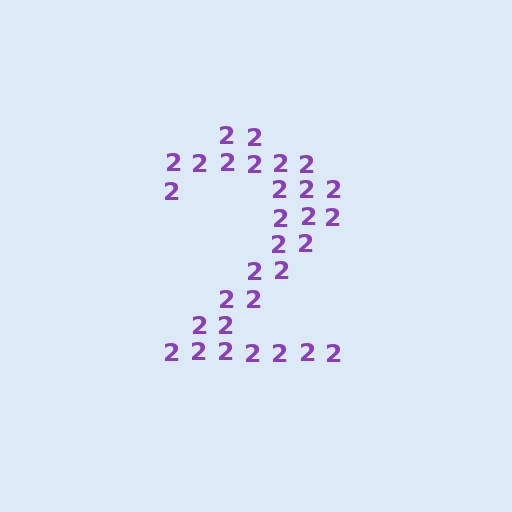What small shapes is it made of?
It is made of small digit 2's.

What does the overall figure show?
The overall figure shows the digit 2.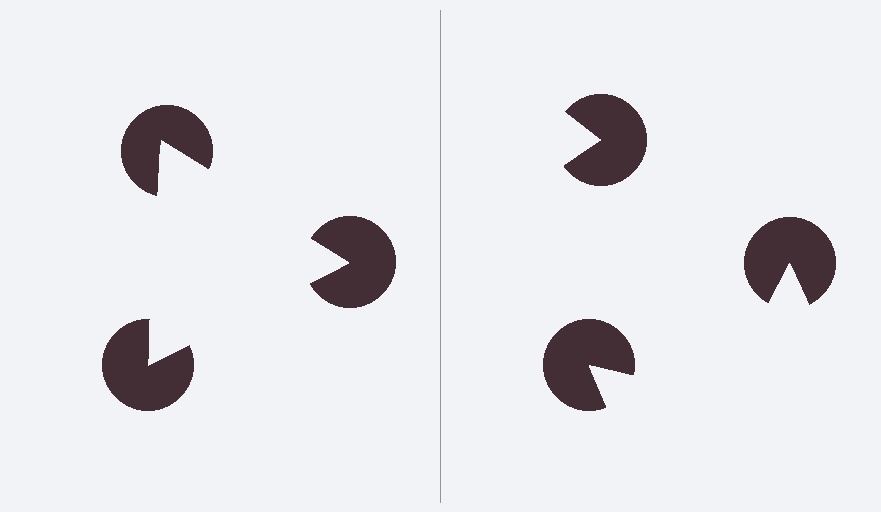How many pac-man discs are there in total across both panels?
6 — 3 on each side.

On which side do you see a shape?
An illusory triangle appears on the left side. On the right side the wedge cuts are rotated, so no coherent shape forms.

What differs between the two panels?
The pac-man discs are positioned identically on both sides; only the wedge orientations differ. On the left they align to a triangle; on the right they are misaligned.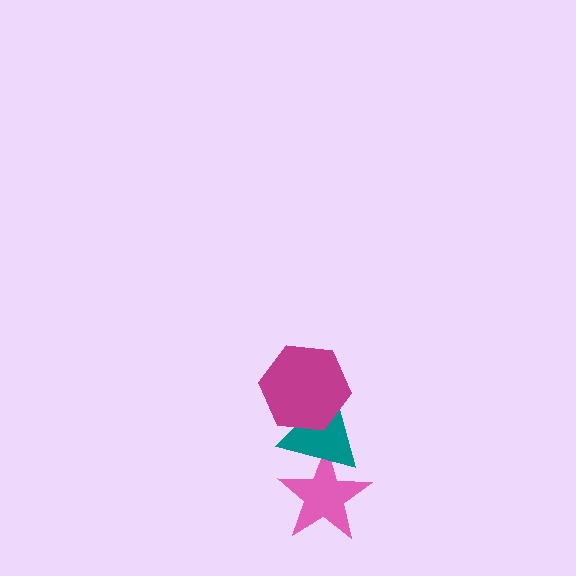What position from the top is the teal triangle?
The teal triangle is 2nd from the top.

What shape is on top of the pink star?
The teal triangle is on top of the pink star.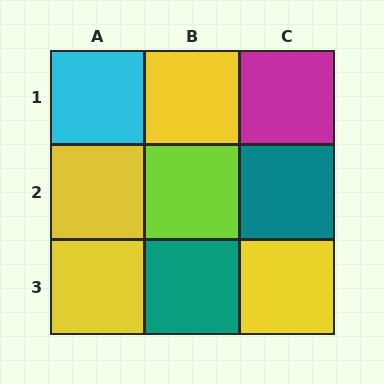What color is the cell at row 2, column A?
Yellow.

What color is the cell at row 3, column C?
Yellow.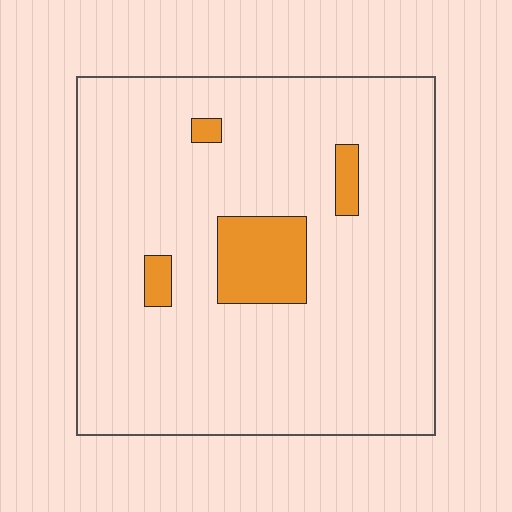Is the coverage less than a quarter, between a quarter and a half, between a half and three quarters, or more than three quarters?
Less than a quarter.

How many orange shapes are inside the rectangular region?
4.